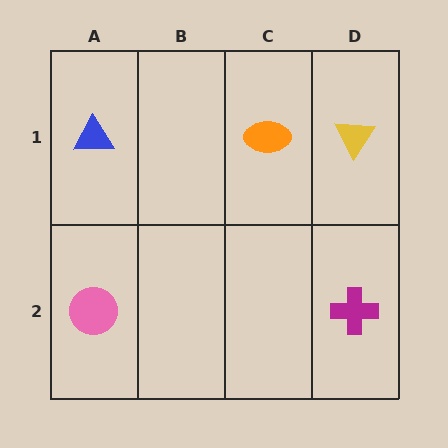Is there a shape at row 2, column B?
No, that cell is empty.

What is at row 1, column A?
A blue triangle.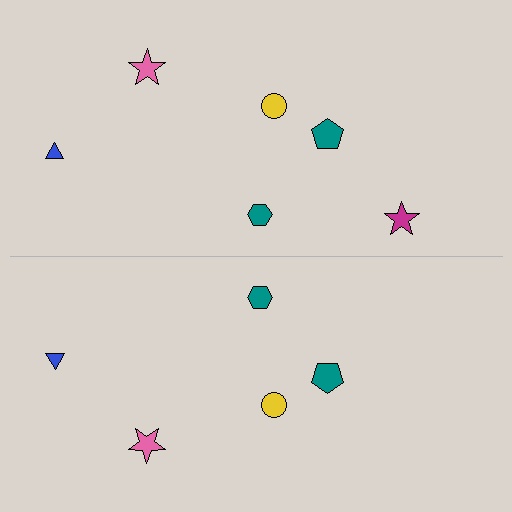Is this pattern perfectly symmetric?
No, the pattern is not perfectly symmetric. A magenta star is missing from the bottom side.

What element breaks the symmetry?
A magenta star is missing from the bottom side.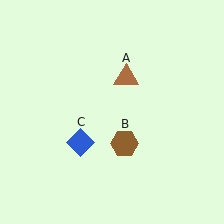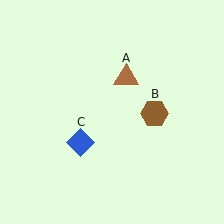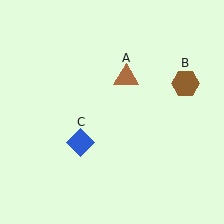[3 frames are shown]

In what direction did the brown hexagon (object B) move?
The brown hexagon (object B) moved up and to the right.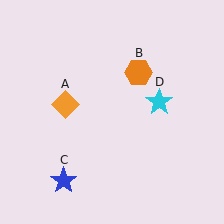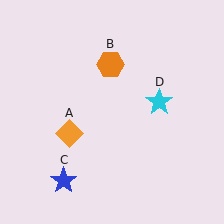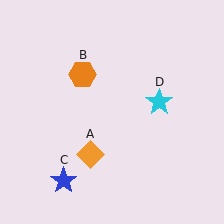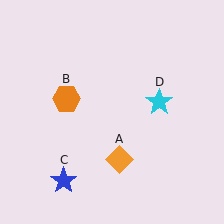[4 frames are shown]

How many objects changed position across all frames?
2 objects changed position: orange diamond (object A), orange hexagon (object B).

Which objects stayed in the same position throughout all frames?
Blue star (object C) and cyan star (object D) remained stationary.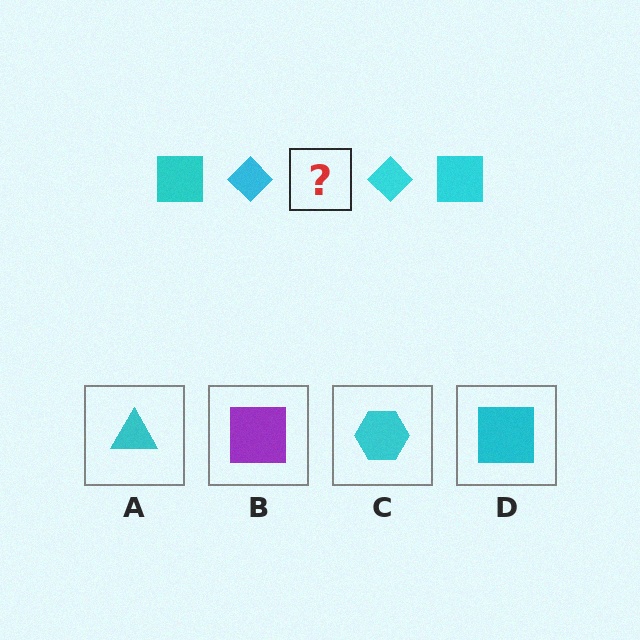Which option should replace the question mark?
Option D.